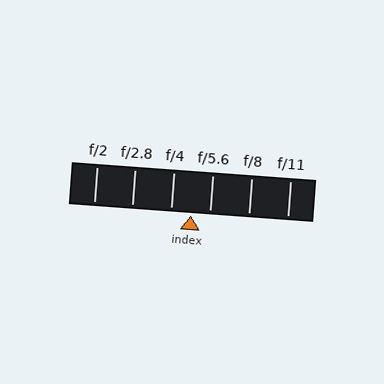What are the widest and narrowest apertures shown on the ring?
The widest aperture shown is f/2 and the narrowest is f/11.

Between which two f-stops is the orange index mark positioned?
The index mark is between f/4 and f/5.6.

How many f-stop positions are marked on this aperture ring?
There are 6 f-stop positions marked.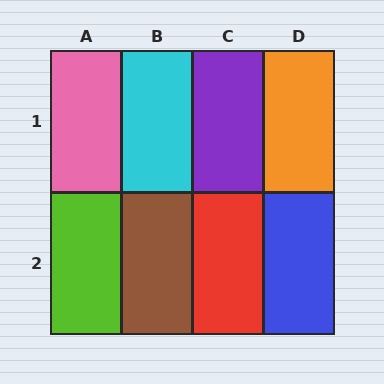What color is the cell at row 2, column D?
Blue.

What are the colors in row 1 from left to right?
Pink, cyan, purple, orange.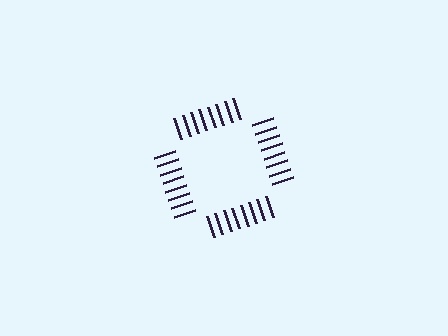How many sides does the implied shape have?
4 sides — the line-ends trace a square.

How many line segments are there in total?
32 — 8 along each of the 4 edges.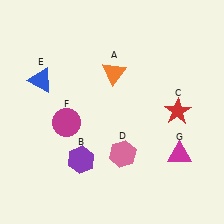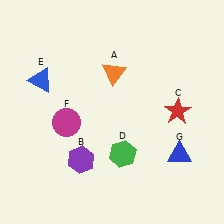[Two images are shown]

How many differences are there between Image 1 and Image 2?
There are 2 differences between the two images.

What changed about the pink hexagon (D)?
In Image 1, D is pink. In Image 2, it changed to green.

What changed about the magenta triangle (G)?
In Image 1, G is magenta. In Image 2, it changed to blue.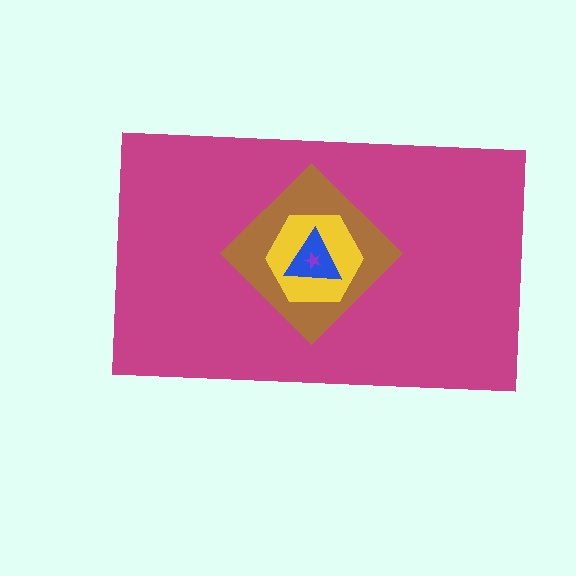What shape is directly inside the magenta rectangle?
The brown diamond.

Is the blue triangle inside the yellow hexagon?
Yes.